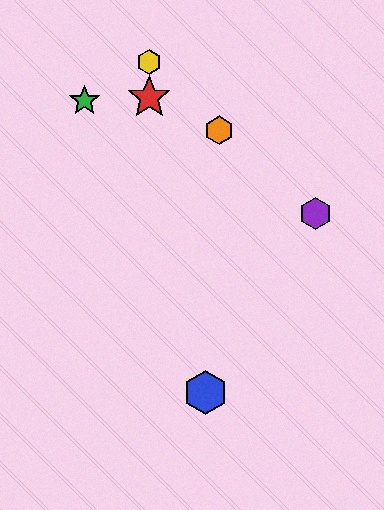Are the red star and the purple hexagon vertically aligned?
No, the red star is at x≈149 and the purple hexagon is at x≈316.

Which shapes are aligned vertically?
The red star, the yellow hexagon are aligned vertically.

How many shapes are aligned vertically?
2 shapes (the red star, the yellow hexagon) are aligned vertically.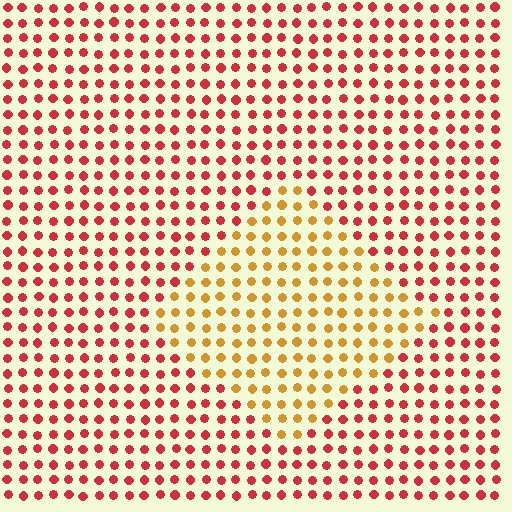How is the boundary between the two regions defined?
The boundary is defined purely by a slight shift in hue (about 44 degrees). Spacing, size, and orientation are identical on both sides.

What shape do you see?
I see a diamond.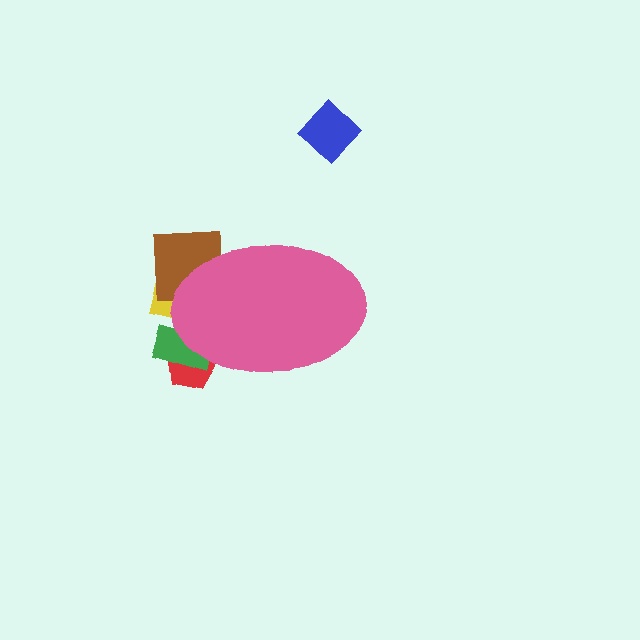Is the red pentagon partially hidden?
Yes, the red pentagon is partially hidden behind the pink ellipse.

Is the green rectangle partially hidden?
Yes, the green rectangle is partially hidden behind the pink ellipse.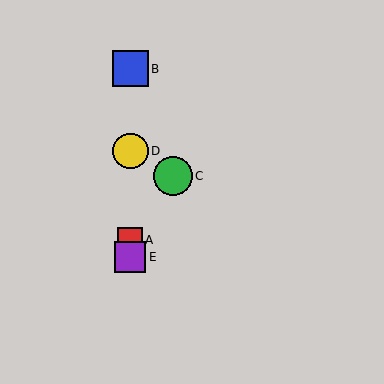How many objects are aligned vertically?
4 objects (A, B, D, E) are aligned vertically.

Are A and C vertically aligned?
No, A is at x≈130 and C is at x≈173.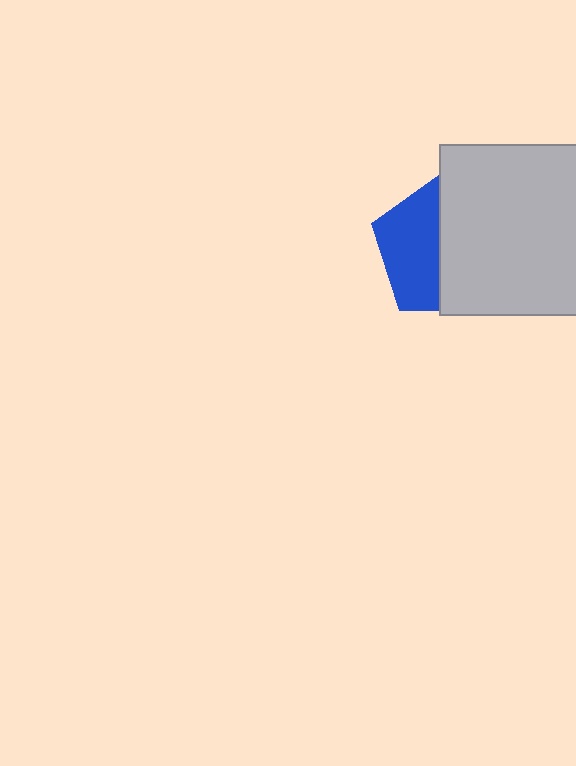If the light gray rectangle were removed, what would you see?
You would see the complete blue pentagon.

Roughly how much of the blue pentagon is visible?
A small part of it is visible (roughly 44%).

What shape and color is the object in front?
The object in front is a light gray rectangle.